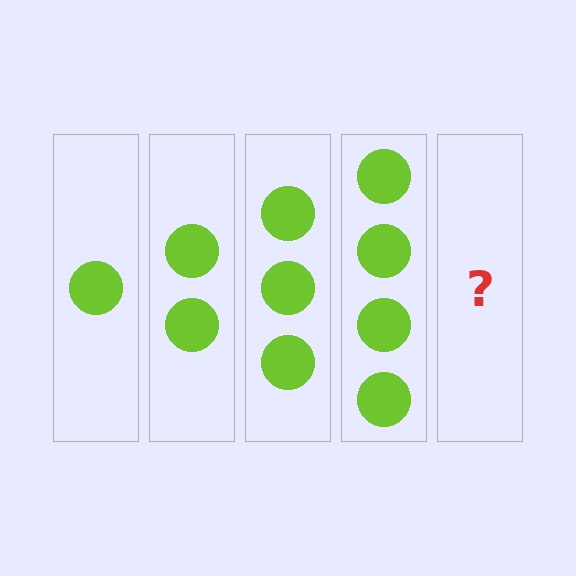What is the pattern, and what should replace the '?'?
The pattern is that each step adds one more circle. The '?' should be 5 circles.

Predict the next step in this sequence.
The next step is 5 circles.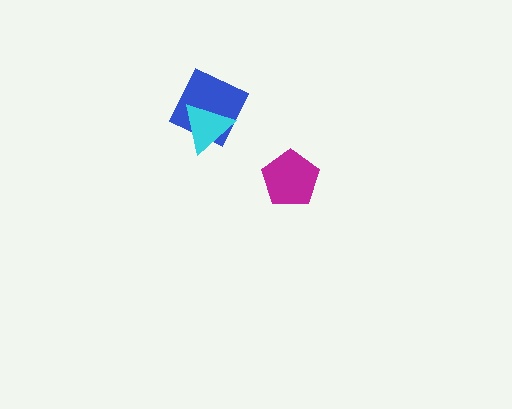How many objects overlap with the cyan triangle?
1 object overlaps with the cyan triangle.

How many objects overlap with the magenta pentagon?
0 objects overlap with the magenta pentagon.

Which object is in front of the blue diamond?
The cyan triangle is in front of the blue diamond.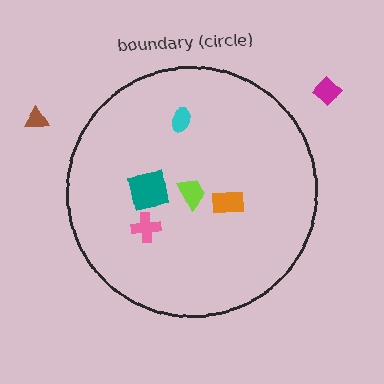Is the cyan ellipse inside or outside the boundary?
Inside.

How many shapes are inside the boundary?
5 inside, 2 outside.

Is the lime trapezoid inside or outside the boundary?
Inside.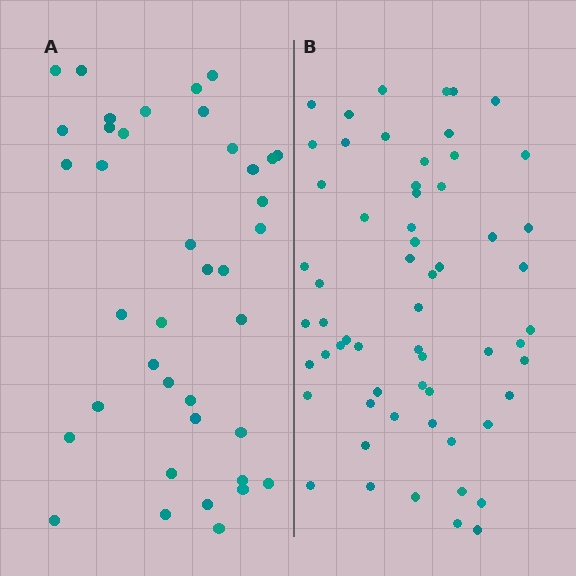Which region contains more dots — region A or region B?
Region B (the right region) has more dots.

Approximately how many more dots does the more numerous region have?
Region B has approximately 20 more dots than region A.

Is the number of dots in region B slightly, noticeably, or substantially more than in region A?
Region B has substantially more. The ratio is roughly 1.5 to 1.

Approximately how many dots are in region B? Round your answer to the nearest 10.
About 60 dots.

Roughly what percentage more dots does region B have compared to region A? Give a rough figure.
About 55% more.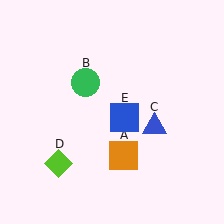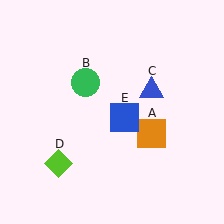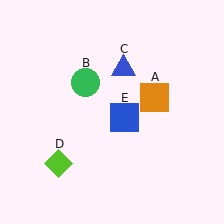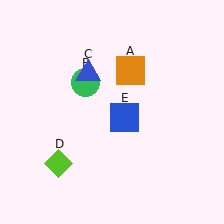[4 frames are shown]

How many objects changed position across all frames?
2 objects changed position: orange square (object A), blue triangle (object C).